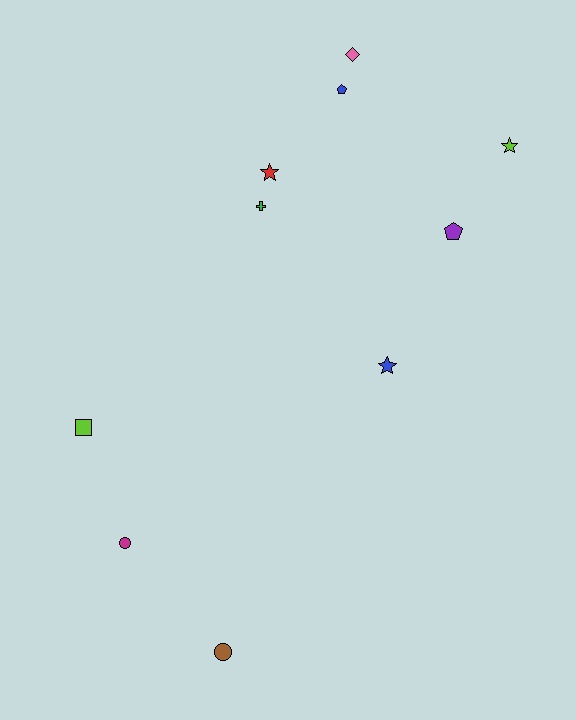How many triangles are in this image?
There are no triangles.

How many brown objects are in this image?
There is 1 brown object.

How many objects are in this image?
There are 10 objects.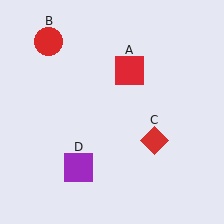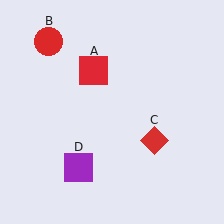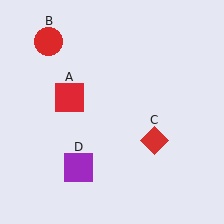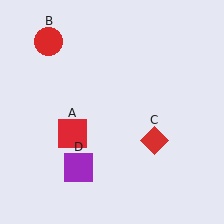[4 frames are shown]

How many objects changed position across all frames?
1 object changed position: red square (object A).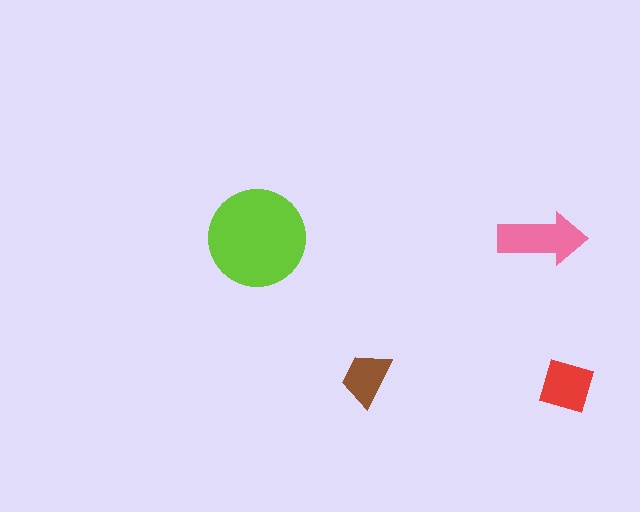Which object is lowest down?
The red square is bottommost.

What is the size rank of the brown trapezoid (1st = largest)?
4th.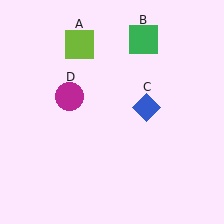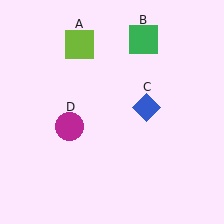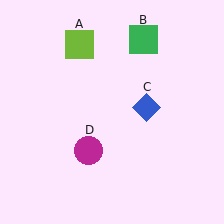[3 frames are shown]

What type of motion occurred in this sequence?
The magenta circle (object D) rotated counterclockwise around the center of the scene.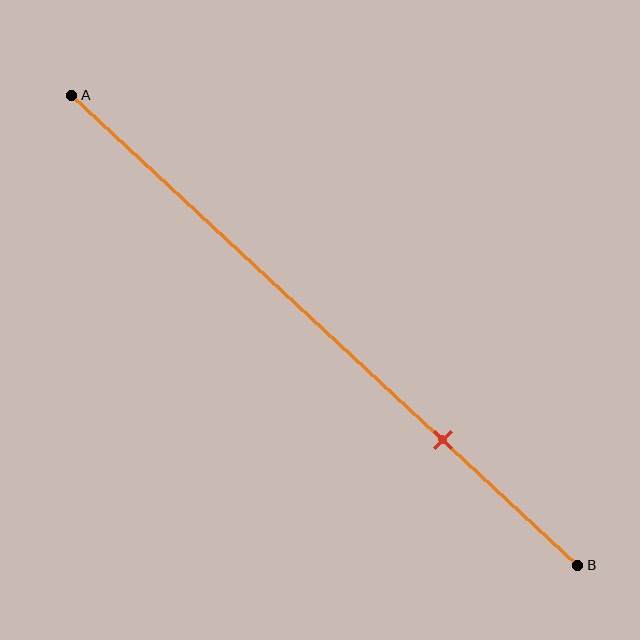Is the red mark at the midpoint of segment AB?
No, the mark is at about 75% from A, not at the 50% midpoint.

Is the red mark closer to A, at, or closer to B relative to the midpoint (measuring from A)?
The red mark is closer to point B than the midpoint of segment AB.